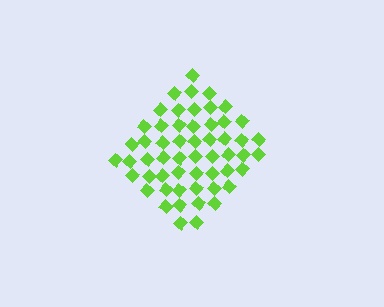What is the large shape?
The large shape is a diamond.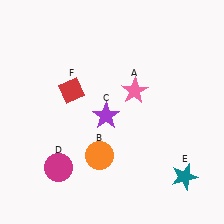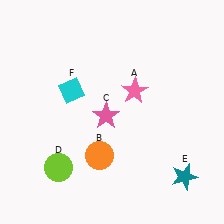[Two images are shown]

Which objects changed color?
C changed from purple to pink. D changed from magenta to lime. F changed from red to cyan.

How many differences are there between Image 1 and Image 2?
There are 3 differences between the two images.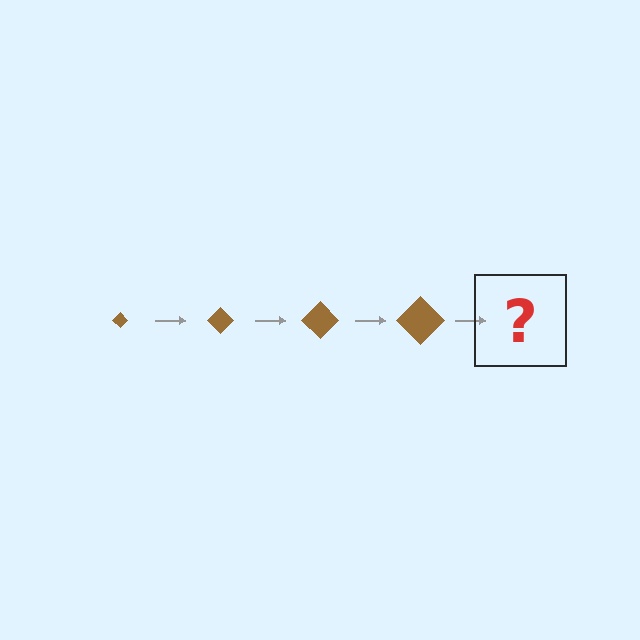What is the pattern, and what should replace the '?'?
The pattern is that the diamond gets progressively larger each step. The '?' should be a brown diamond, larger than the previous one.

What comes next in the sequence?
The next element should be a brown diamond, larger than the previous one.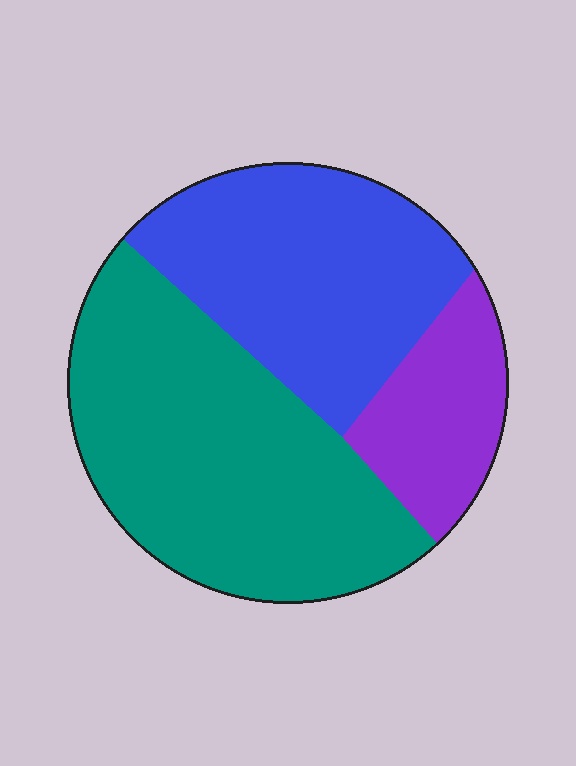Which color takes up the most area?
Teal, at roughly 50%.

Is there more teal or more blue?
Teal.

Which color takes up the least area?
Purple, at roughly 15%.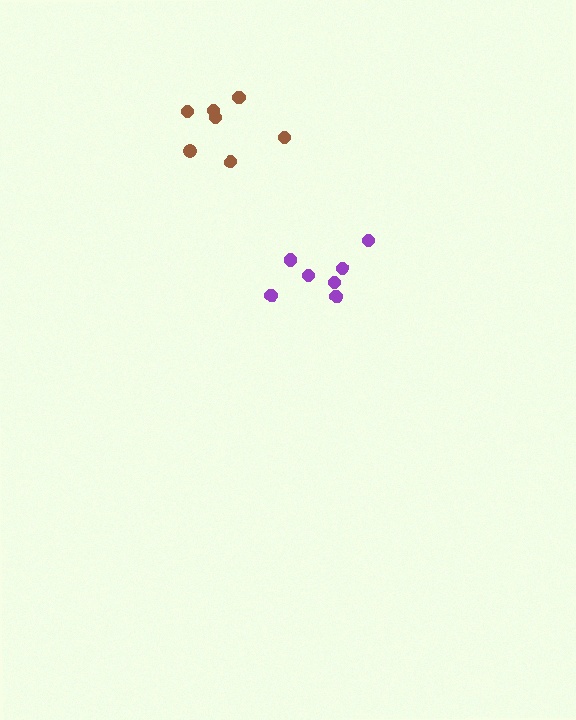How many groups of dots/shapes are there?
There are 2 groups.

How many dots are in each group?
Group 1: 7 dots, Group 2: 7 dots (14 total).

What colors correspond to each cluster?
The clusters are colored: brown, purple.